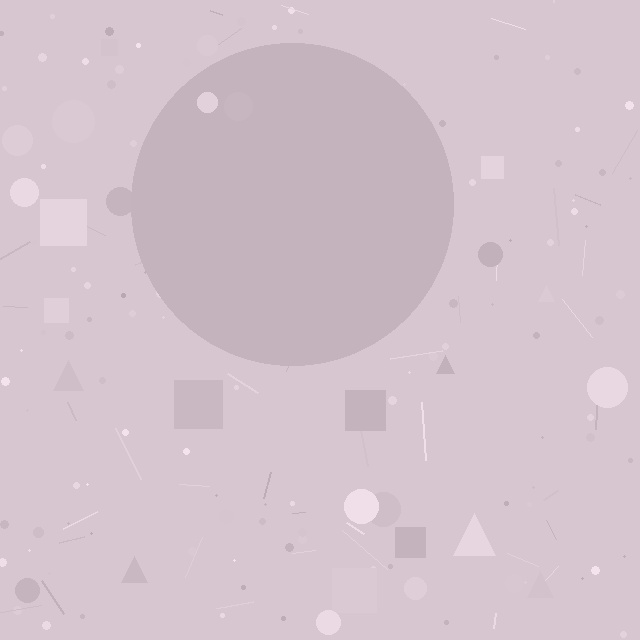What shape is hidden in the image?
A circle is hidden in the image.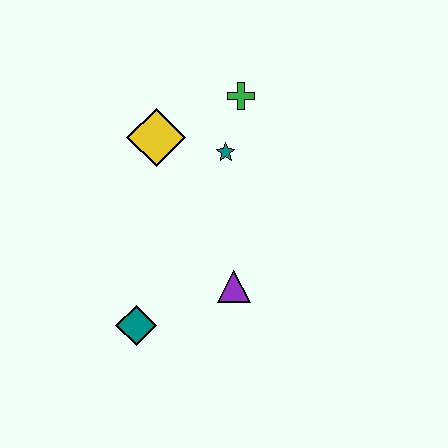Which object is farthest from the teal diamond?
The green cross is farthest from the teal diamond.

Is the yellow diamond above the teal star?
Yes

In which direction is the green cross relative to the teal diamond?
The green cross is above the teal diamond.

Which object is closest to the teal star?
The green cross is closest to the teal star.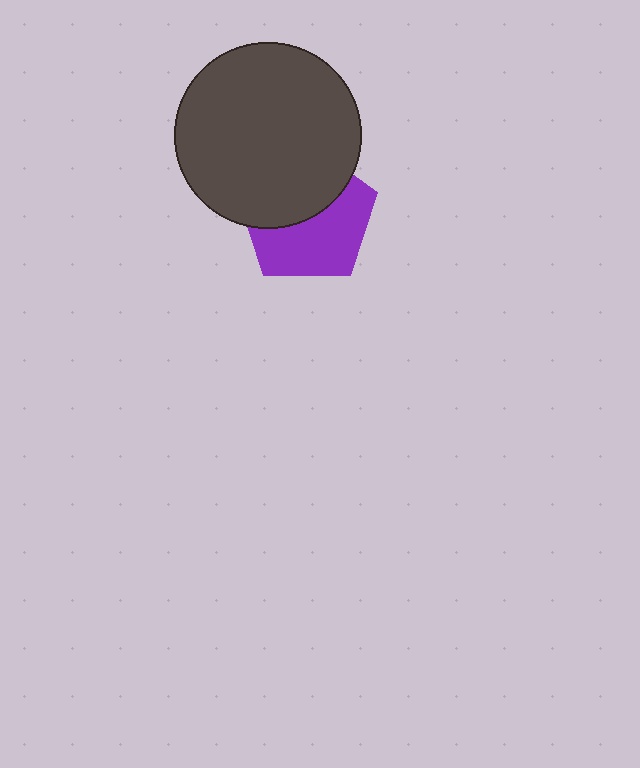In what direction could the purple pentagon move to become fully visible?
The purple pentagon could move down. That would shift it out from behind the dark gray circle entirely.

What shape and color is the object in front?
The object in front is a dark gray circle.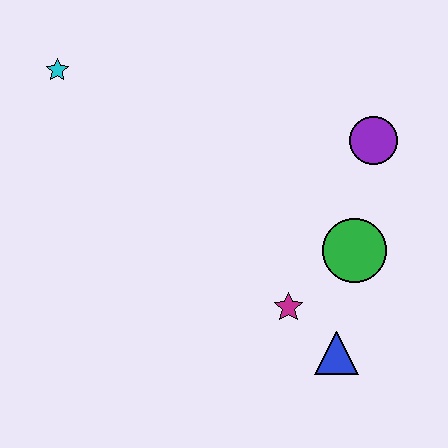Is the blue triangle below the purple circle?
Yes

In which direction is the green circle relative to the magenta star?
The green circle is to the right of the magenta star.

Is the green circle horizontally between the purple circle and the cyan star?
Yes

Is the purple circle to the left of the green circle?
No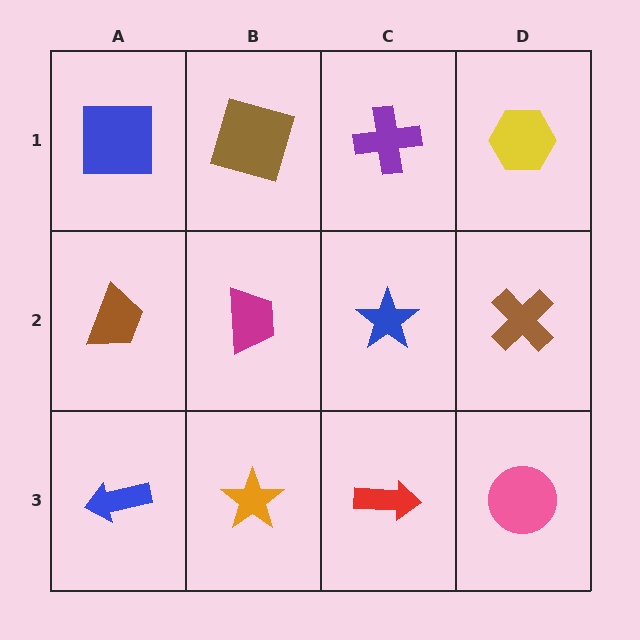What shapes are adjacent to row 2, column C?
A purple cross (row 1, column C), a red arrow (row 3, column C), a magenta trapezoid (row 2, column B), a brown cross (row 2, column D).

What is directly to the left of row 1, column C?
A brown square.